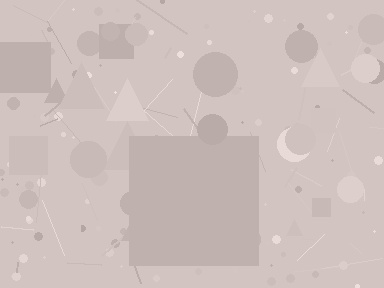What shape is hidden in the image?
A square is hidden in the image.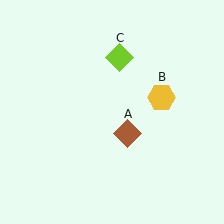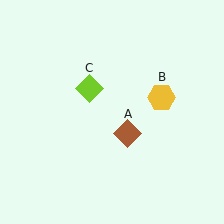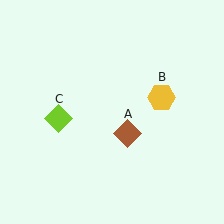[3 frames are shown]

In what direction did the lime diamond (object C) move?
The lime diamond (object C) moved down and to the left.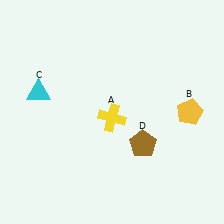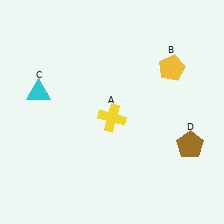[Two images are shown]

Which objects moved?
The objects that moved are: the yellow pentagon (B), the brown pentagon (D).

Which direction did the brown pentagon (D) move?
The brown pentagon (D) moved right.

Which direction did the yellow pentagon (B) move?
The yellow pentagon (B) moved up.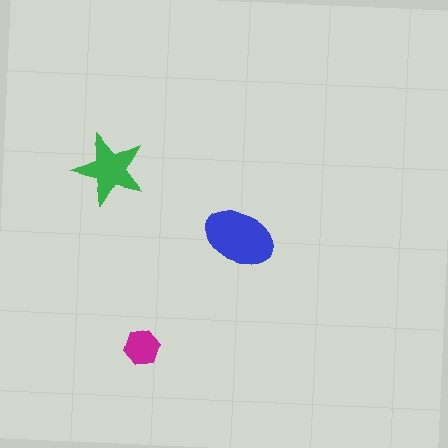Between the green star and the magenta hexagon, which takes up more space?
The green star.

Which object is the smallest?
The magenta hexagon.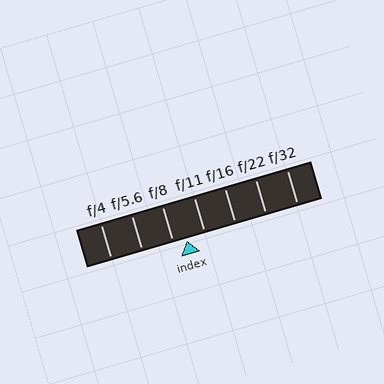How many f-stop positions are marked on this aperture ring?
There are 7 f-stop positions marked.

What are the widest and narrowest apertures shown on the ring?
The widest aperture shown is f/4 and the narrowest is f/32.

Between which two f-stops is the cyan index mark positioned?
The index mark is between f/8 and f/11.